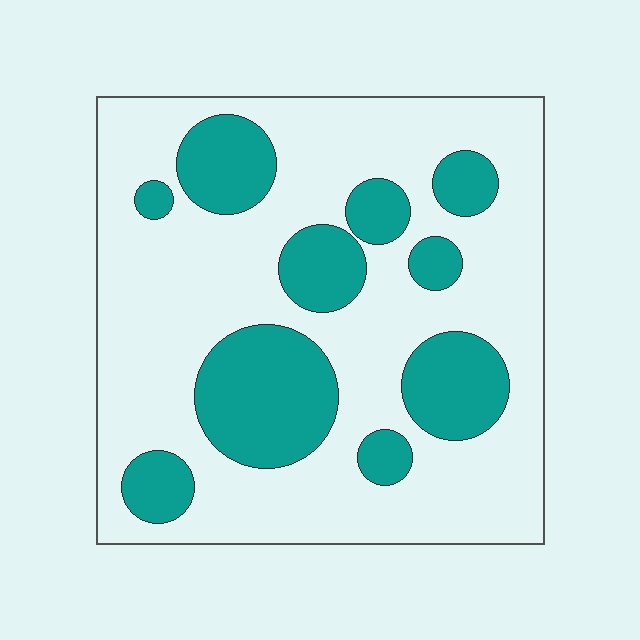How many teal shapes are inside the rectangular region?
10.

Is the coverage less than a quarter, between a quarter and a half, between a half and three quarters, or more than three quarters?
Between a quarter and a half.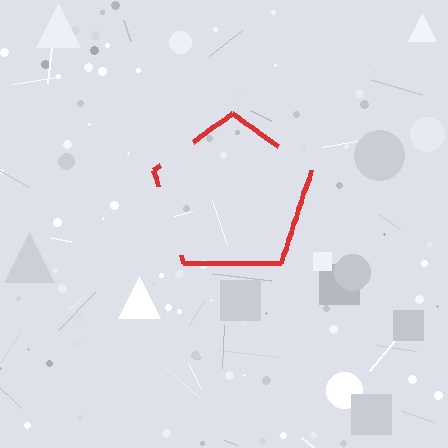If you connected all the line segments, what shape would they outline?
They would outline a pentagon.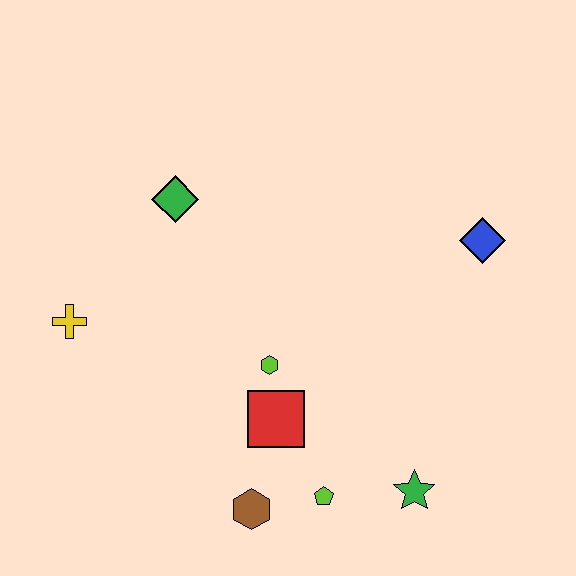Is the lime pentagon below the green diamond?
Yes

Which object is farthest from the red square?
The blue diamond is farthest from the red square.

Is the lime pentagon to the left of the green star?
Yes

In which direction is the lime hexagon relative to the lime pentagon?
The lime hexagon is above the lime pentagon.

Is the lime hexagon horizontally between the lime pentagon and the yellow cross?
Yes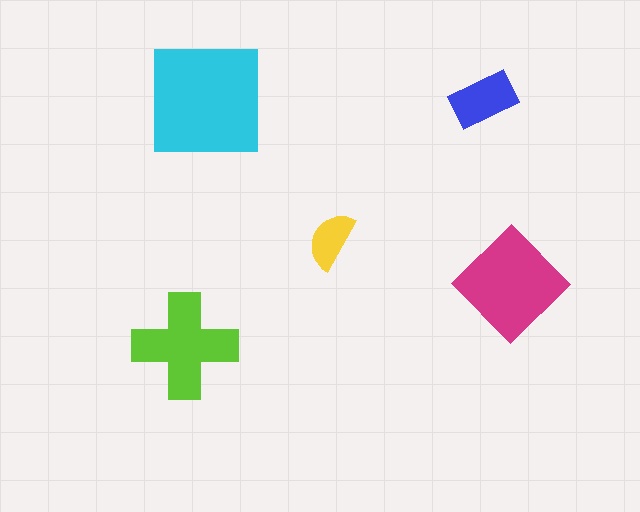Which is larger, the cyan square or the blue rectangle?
The cyan square.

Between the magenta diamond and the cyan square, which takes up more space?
The cyan square.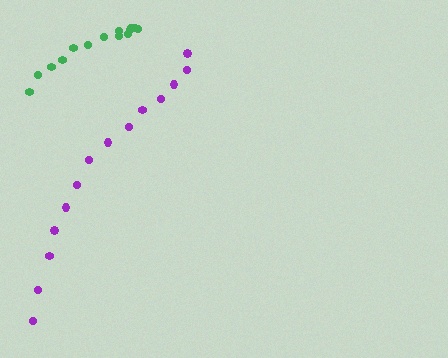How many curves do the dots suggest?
There are 2 distinct paths.